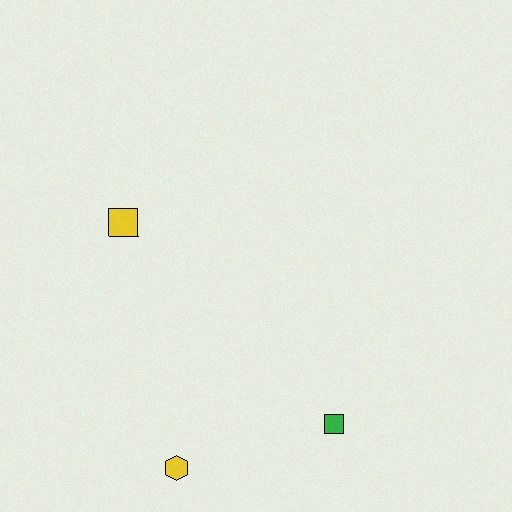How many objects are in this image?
There are 3 objects.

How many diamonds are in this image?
There are no diamonds.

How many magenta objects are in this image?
There are no magenta objects.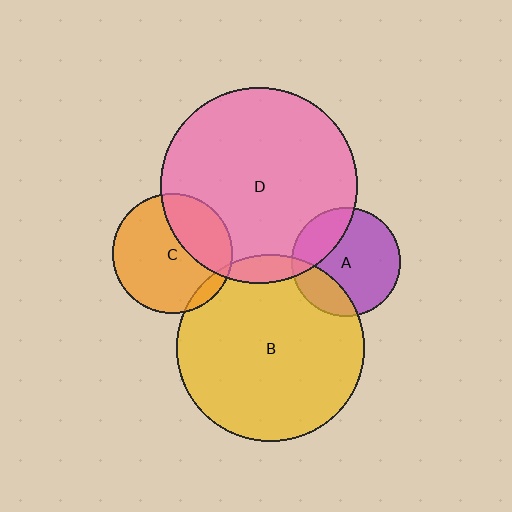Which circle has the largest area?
Circle D (pink).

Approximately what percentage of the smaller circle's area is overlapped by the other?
Approximately 5%.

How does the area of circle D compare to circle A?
Approximately 3.3 times.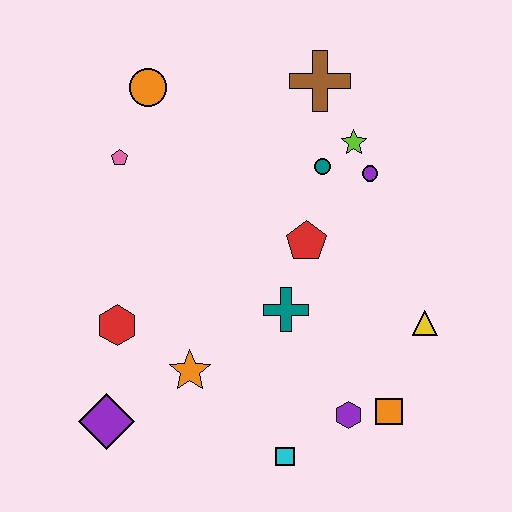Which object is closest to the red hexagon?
The orange star is closest to the red hexagon.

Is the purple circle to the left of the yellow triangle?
Yes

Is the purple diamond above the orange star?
No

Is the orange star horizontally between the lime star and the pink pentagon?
Yes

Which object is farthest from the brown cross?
The purple diamond is farthest from the brown cross.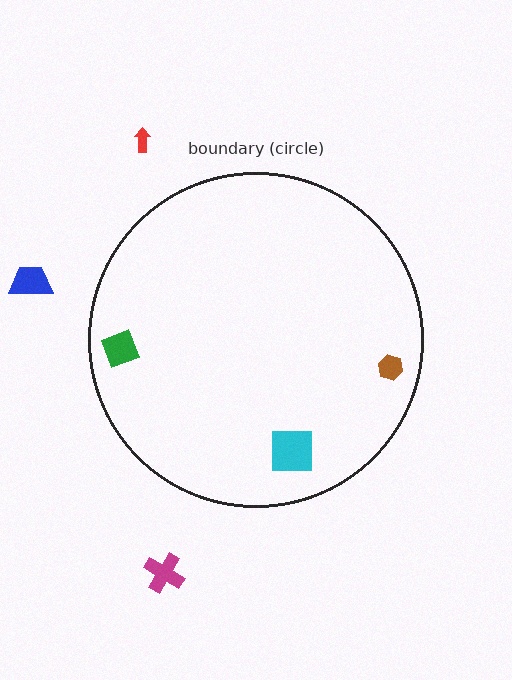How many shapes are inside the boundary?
3 inside, 3 outside.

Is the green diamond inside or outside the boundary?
Inside.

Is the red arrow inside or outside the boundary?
Outside.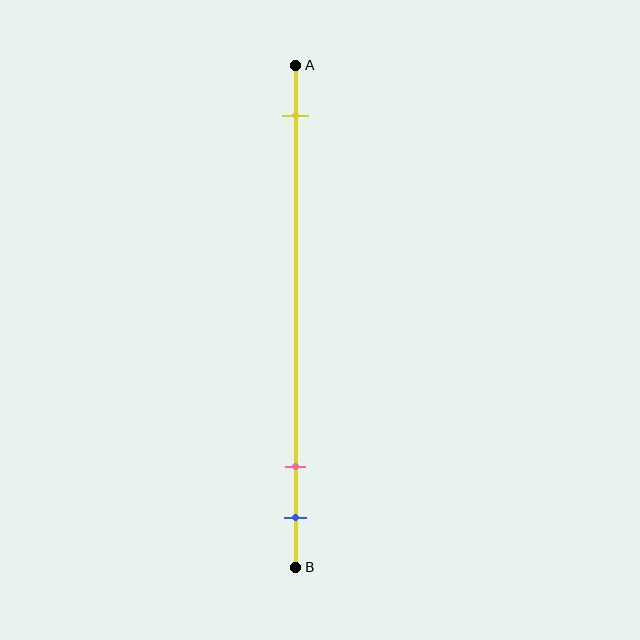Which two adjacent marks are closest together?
The pink and blue marks are the closest adjacent pair.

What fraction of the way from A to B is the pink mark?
The pink mark is approximately 80% (0.8) of the way from A to B.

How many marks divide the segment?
There are 3 marks dividing the segment.